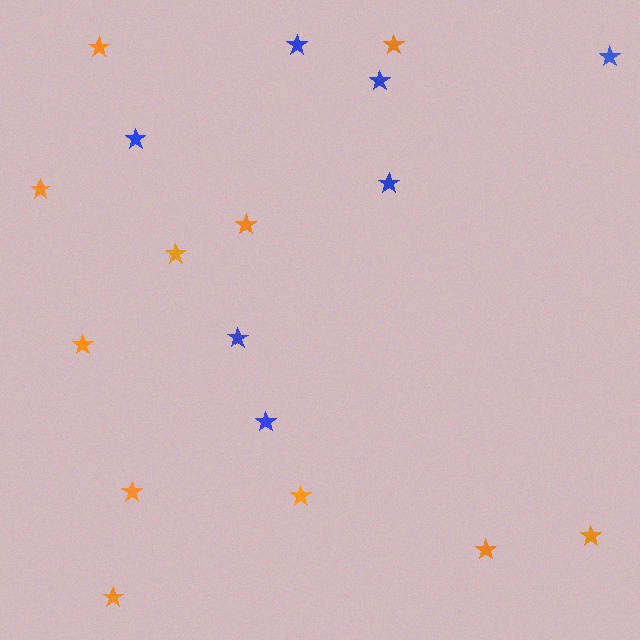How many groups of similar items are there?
There are 2 groups: one group of blue stars (7) and one group of orange stars (11).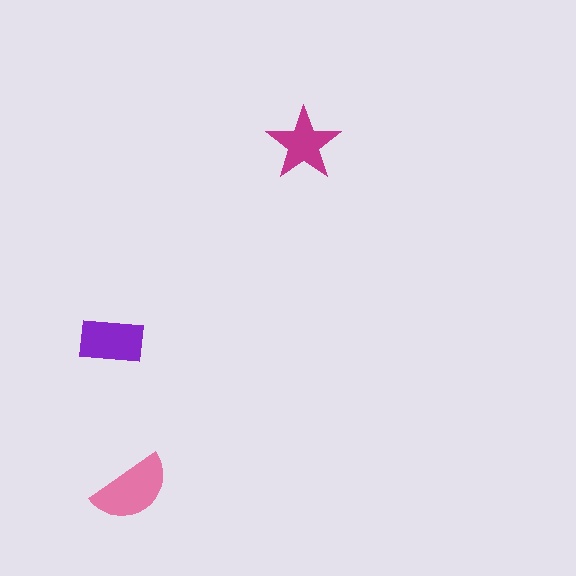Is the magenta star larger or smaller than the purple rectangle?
Smaller.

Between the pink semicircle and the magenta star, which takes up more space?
The pink semicircle.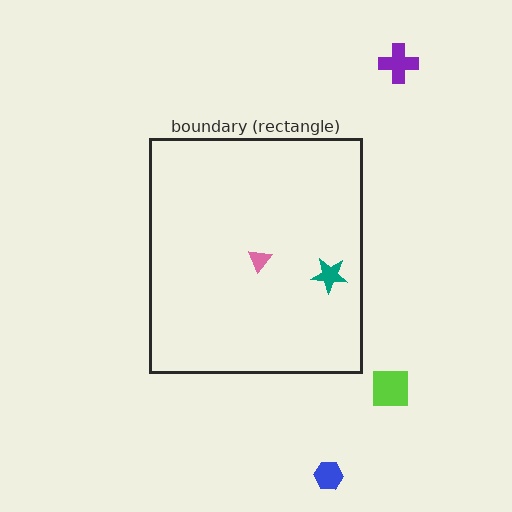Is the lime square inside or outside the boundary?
Outside.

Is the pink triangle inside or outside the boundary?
Inside.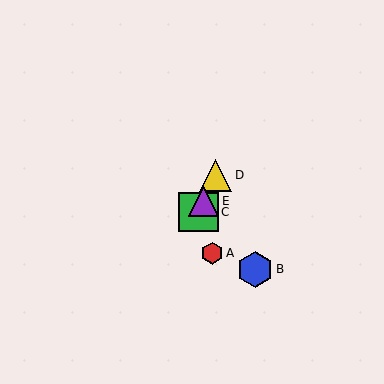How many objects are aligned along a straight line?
3 objects (C, D, E) are aligned along a straight line.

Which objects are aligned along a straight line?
Objects C, D, E are aligned along a straight line.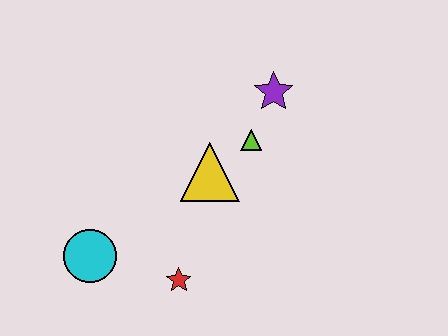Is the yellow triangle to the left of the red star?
No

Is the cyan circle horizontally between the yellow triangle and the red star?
No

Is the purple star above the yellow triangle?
Yes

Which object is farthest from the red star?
The purple star is farthest from the red star.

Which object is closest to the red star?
The cyan circle is closest to the red star.